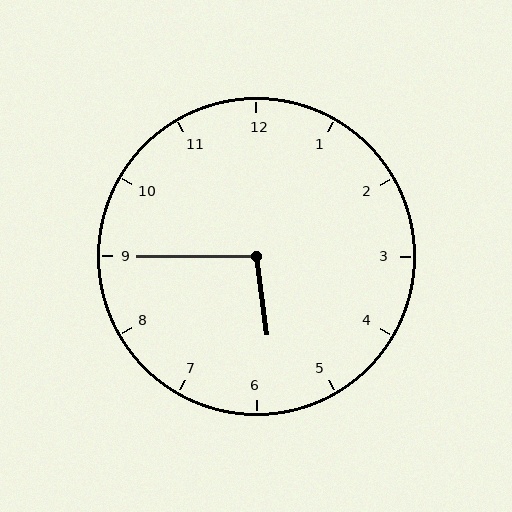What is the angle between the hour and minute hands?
Approximately 98 degrees.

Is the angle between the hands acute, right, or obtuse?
It is obtuse.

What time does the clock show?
5:45.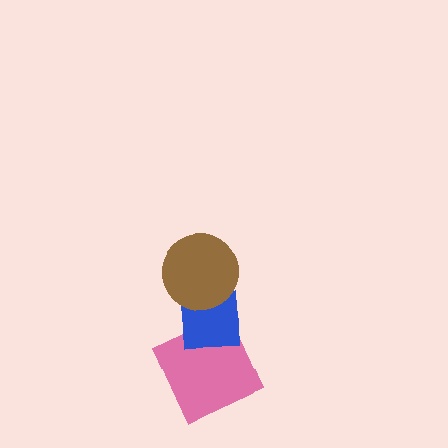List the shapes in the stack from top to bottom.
From top to bottom: the brown circle, the blue square, the pink square.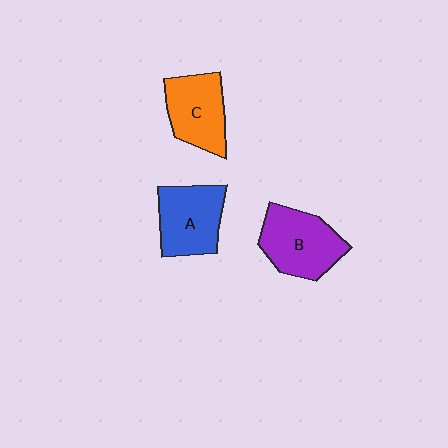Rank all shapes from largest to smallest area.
From largest to smallest: B (purple), A (blue), C (orange).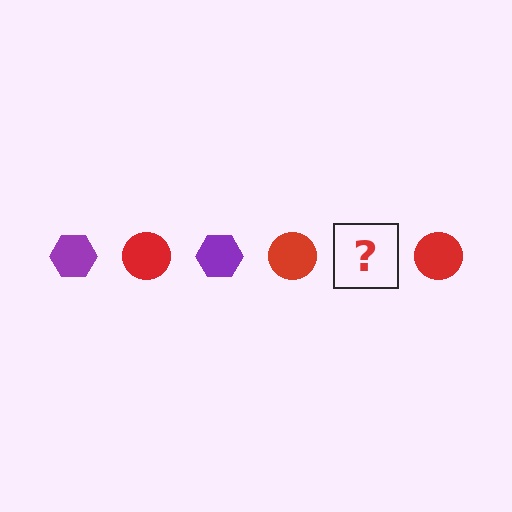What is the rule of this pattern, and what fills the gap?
The rule is that the pattern alternates between purple hexagon and red circle. The gap should be filled with a purple hexagon.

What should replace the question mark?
The question mark should be replaced with a purple hexagon.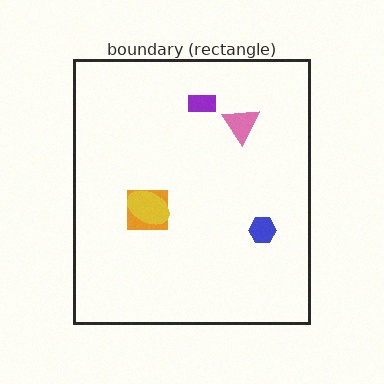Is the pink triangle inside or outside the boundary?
Inside.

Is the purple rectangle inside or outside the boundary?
Inside.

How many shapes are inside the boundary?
5 inside, 0 outside.